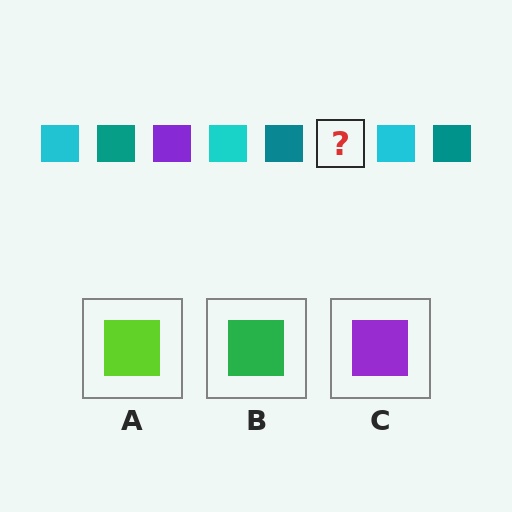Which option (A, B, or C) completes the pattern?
C.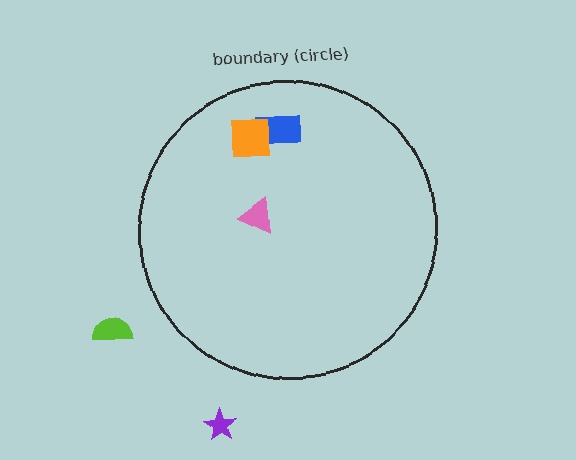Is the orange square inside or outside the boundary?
Inside.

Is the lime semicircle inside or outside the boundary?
Outside.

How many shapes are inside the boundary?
3 inside, 2 outside.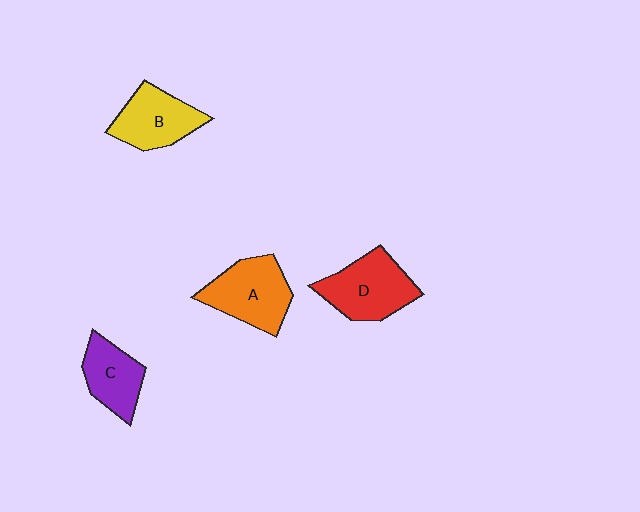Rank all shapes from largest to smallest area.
From largest to smallest: D (red), A (orange), B (yellow), C (purple).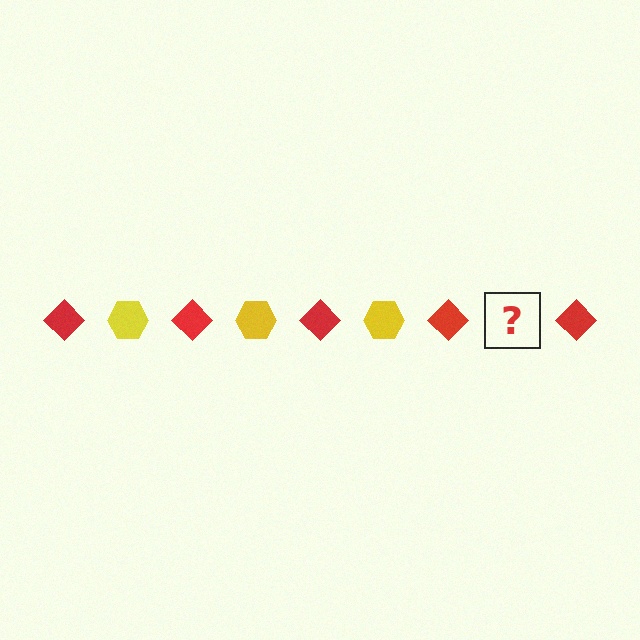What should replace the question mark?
The question mark should be replaced with a yellow hexagon.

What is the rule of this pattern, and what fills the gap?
The rule is that the pattern alternates between red diamond and yellow hexagon. The gap should be filled with a yellow hexagon.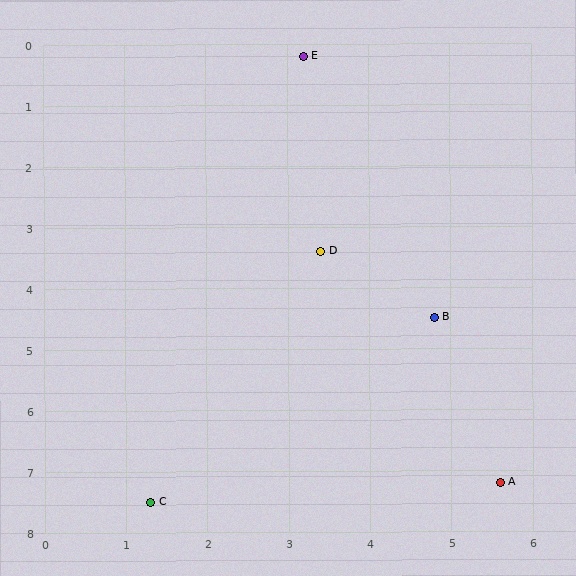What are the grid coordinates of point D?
Point D is at approximately (3.4, 3.4).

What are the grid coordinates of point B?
Point B is at approximately (4.8, 4.5).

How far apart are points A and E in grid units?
Points A and E are about 7.4 grid units apart.